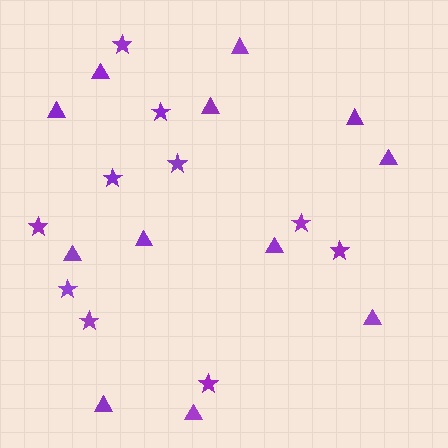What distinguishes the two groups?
There are 2 groups: one group of stars (10) and one group of triangles (12).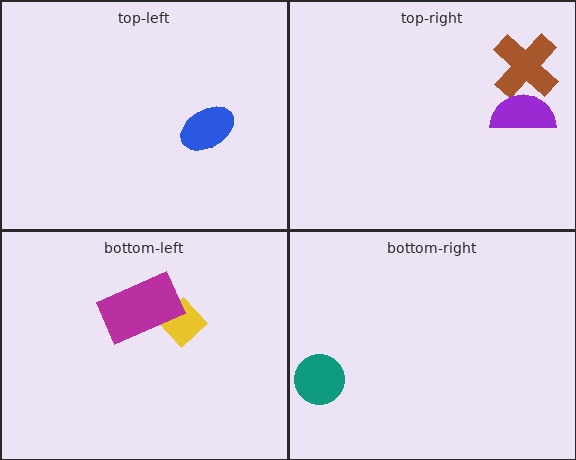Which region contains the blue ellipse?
The top-left region.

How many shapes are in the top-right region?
2.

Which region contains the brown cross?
The top-right region.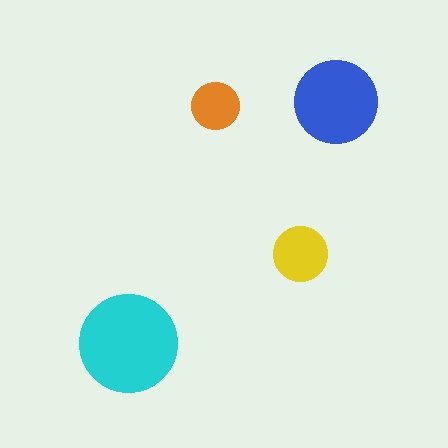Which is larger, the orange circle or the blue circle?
The blue one.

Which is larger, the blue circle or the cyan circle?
The cyan one.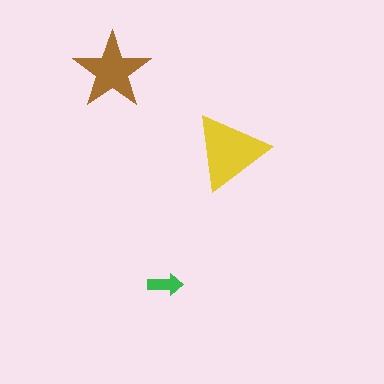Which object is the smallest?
The green arrow.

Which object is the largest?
The yellow triangle.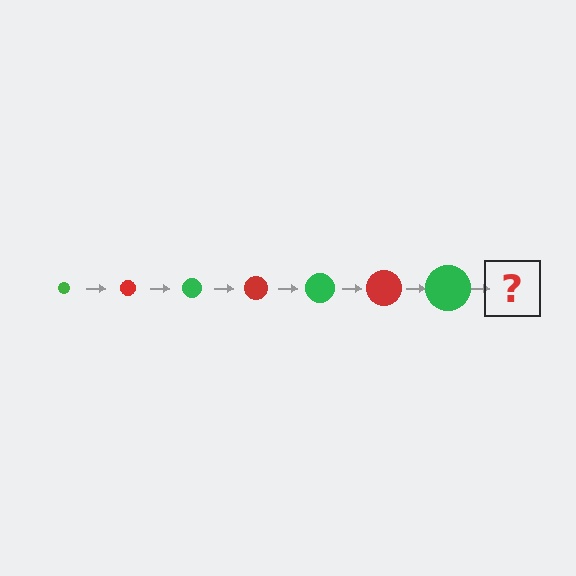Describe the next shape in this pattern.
It should be a red circle, larger than the previous one.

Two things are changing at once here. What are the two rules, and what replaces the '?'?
The two rules are that the circle grows larger each step and the color cycles through green and red. The '?' should be a red circle, larger than the previous one.